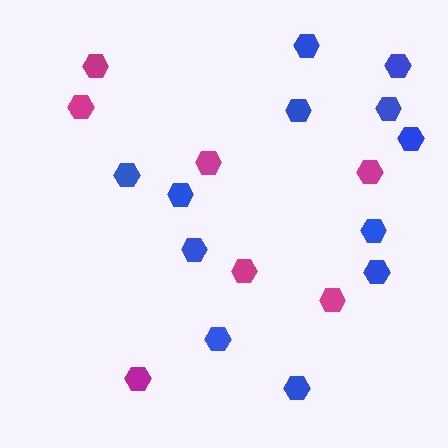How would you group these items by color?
There are 2 groups: one group of blue hexagons (12) and one group of magenta hexagons (7).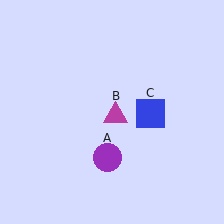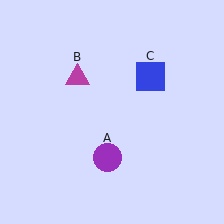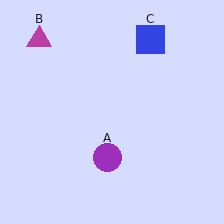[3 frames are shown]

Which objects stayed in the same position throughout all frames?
Purple circle (object A) remained stationary.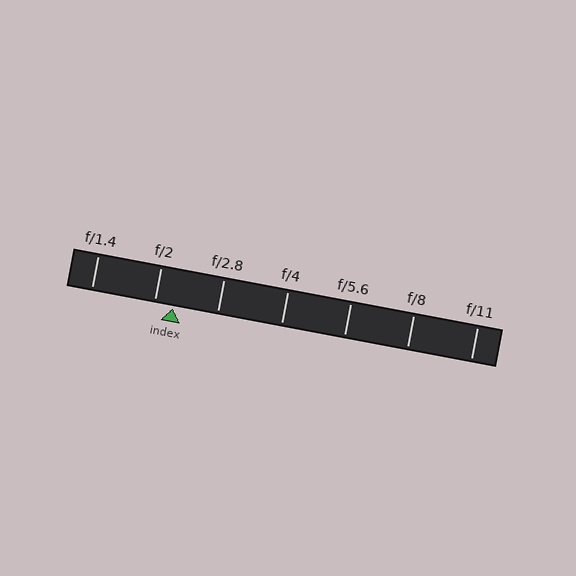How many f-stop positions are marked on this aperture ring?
There are 7 f-stop positions marked.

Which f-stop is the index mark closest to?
The index mark is closest to f/2.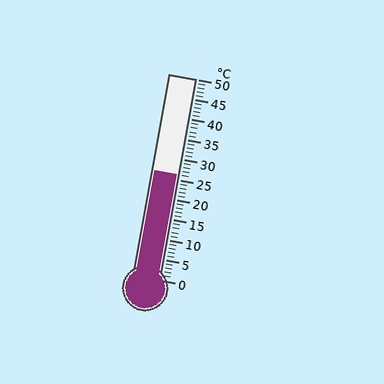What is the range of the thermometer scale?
The thermometer scale ranges from 0°C to 50°C.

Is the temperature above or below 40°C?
The temperature is below 40°C.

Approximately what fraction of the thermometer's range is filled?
The thermometer is filled to approximately 50% of its range.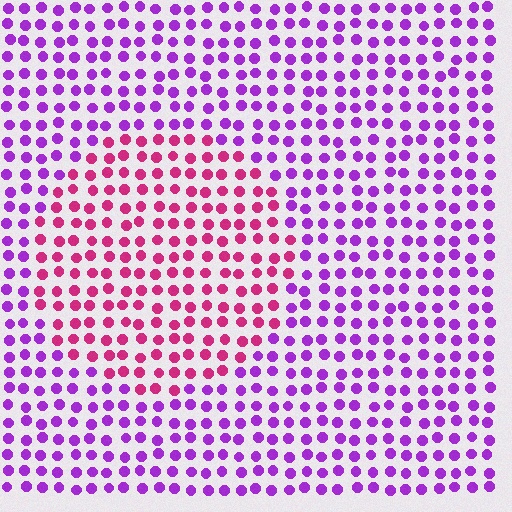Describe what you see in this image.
The image is filled with small purple elements in a uniform arrangement. A circle-shaped region is visible where the elements are tinted to a slightly different hue, forming a subtle color boundary.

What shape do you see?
I see a circle.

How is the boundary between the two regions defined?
The boundary is defined purely by a slight shift in hue (about 46 degrees). Spacing, size, and orientation are identical on both sides.